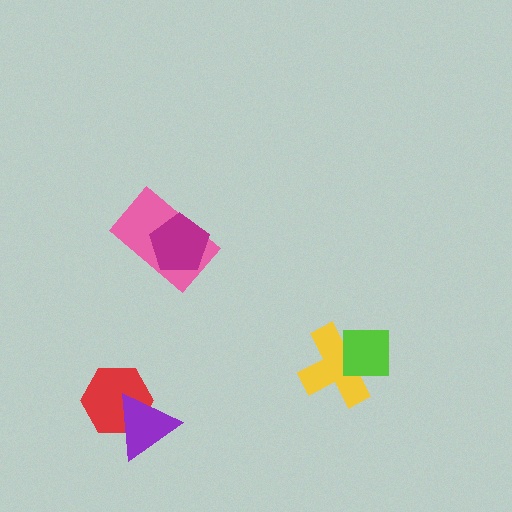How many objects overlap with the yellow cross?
1 object overlaps with the yellow cross.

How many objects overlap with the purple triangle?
1 object overlaps with the purple triangle.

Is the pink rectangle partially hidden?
Yes, it is partially covered by another shape.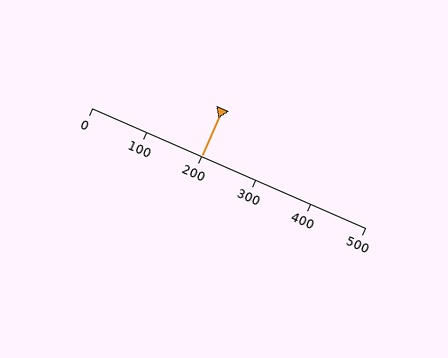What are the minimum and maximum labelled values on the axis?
The axis runs from 0 to 500.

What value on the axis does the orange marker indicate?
The marker indicates approximately 200.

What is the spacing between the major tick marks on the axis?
The major ticks are spaced 100 apart.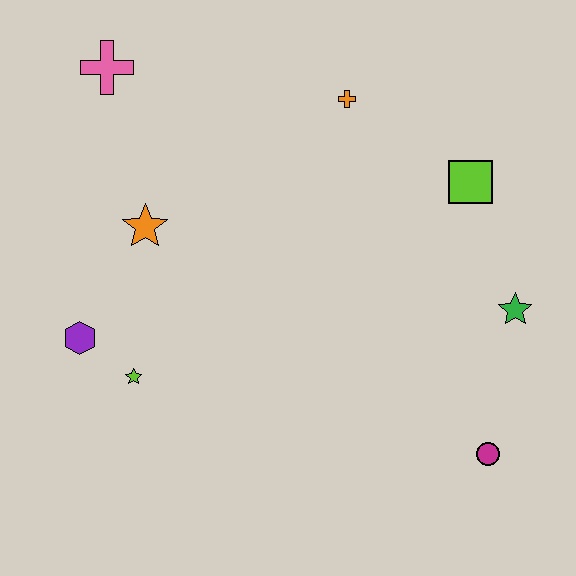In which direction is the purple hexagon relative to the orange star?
The purple hexagon is below the orange star.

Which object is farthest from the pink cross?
The magenta circle is farthest from the pink cross.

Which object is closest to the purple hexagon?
The lime star is closest to the purple hexagon.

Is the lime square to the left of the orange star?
No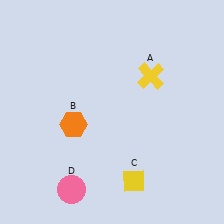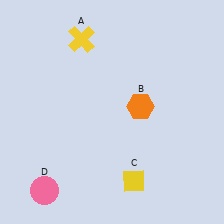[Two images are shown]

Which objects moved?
The objects that moved are: the yellow cross (A), the orange hexagon (B), the pink circle (D).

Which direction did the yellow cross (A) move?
The yellow cross (A) moved left.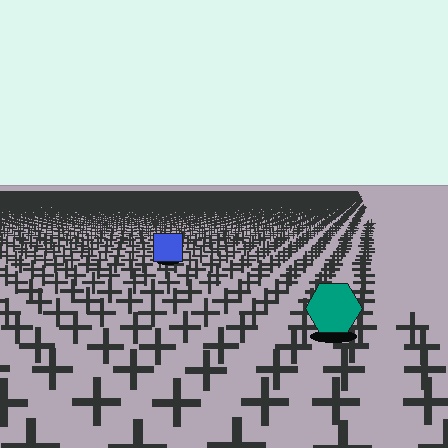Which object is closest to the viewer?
The teal hexagon is closest. The texture marks near it are larger and more spread out.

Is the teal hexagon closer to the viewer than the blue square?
Yes. The teal hexagon is closer — you can tell from the texture gradient: the ground texture is coarser near it.